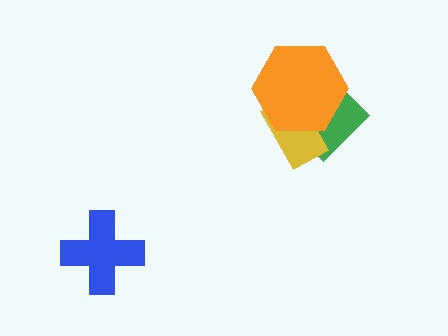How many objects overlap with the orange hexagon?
2 objects overlap with the orange hexagon.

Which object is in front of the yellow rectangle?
The orange hexagon is in front of the yellow rectangle.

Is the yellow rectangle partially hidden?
Yes, it is partially covered by another shape.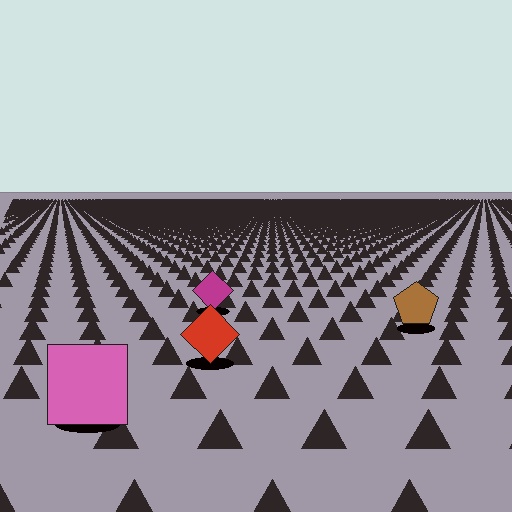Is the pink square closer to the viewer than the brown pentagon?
Yes. The pink square is closer — you can tell from the texture gradient: the ground texture is coarser near it.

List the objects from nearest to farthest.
From nearest to farthest: the pink square, the red diamond, the brown pentagon, the magenta diamond.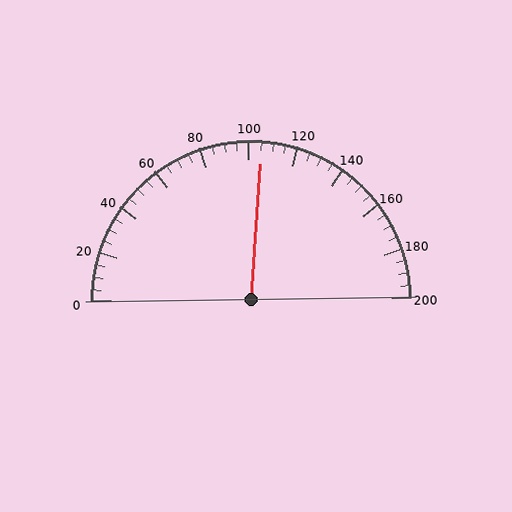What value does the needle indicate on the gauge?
The needle indicates approximately 105.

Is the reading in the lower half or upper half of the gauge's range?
The reading is in the upper half of the range (0 to 200).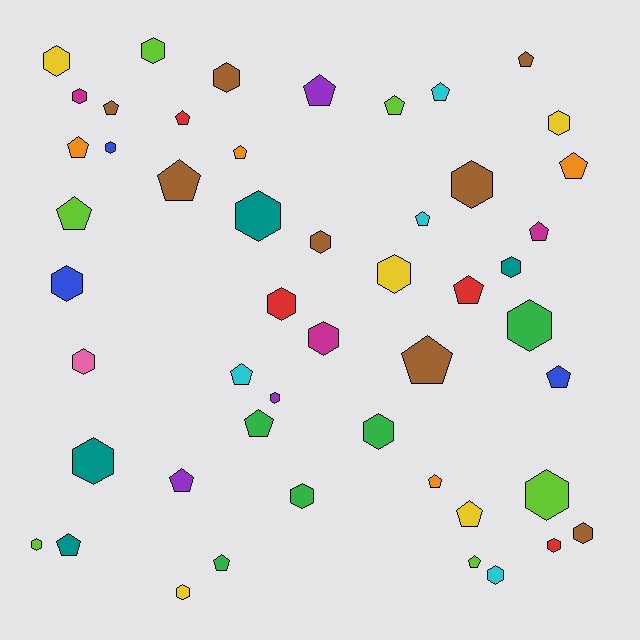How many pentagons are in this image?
There are 24 pentagons.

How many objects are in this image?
There are 50 objects.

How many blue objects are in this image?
There are 3 blue objects.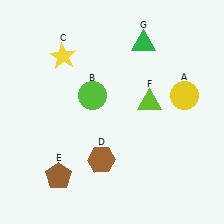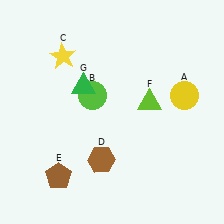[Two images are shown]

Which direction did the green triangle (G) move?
The green triangle (G) moved left.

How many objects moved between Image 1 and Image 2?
1 object moved between the two images.